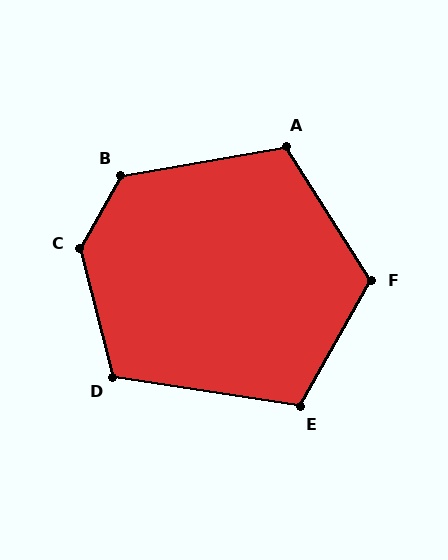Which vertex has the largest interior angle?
C, at approximately 137 degrees.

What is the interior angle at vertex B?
Approximately 129 degrees (obtuse).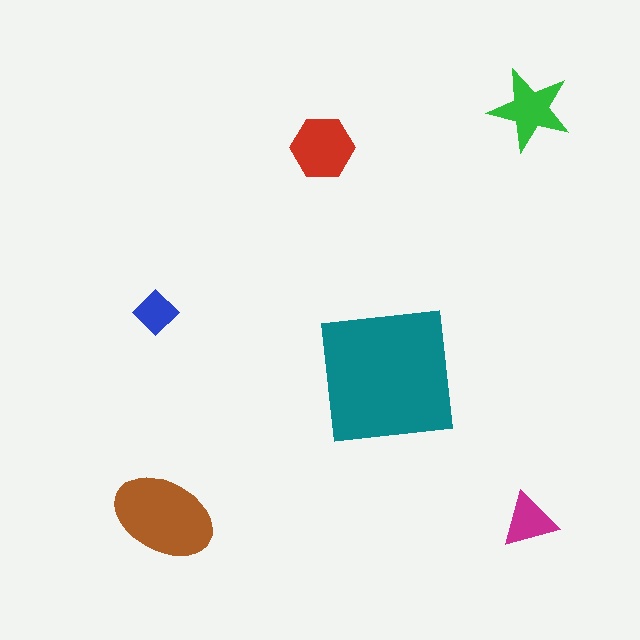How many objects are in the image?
There are 6 objects in the image.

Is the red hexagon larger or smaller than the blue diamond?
Larger.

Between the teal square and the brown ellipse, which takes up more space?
The teal square.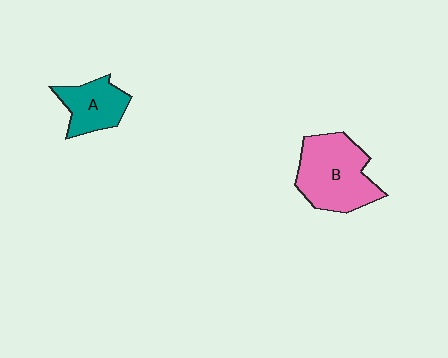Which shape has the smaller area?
Shape A (teal).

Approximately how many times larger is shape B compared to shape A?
Approximately 1.7 times.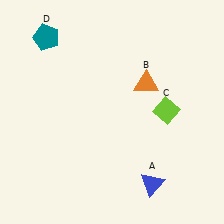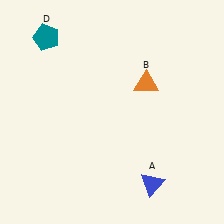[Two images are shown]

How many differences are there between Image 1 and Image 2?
There is 1 difference between the two images.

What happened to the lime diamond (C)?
The lime diamond (C) was removed in Image 2. It was in the top-right area of Image 1.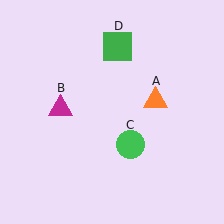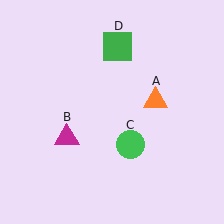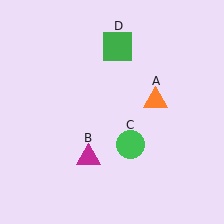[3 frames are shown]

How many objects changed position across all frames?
1 object changed position: magenta triangle (object B).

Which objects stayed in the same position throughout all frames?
Orange triangle (object A) and green circle (object C) and green square (object D) remained stationary.